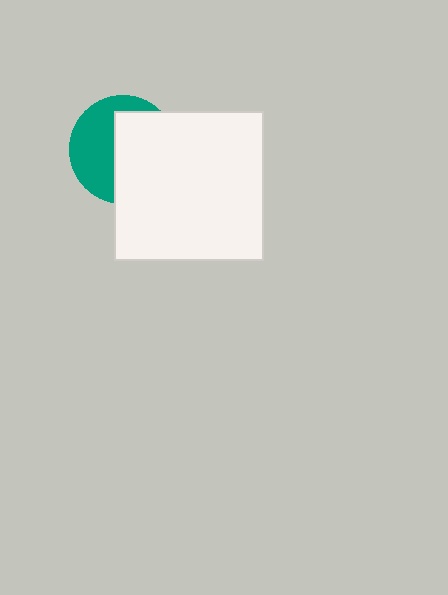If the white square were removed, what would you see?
You would see the complete teal circle.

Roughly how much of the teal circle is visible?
About half of it is visible (roughly 45%).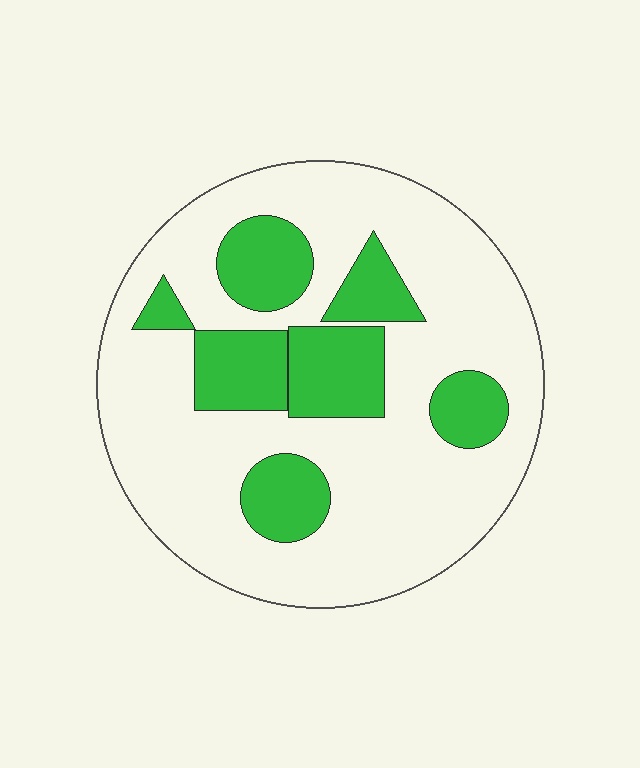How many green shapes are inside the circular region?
7.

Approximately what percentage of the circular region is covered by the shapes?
Approximately 25%.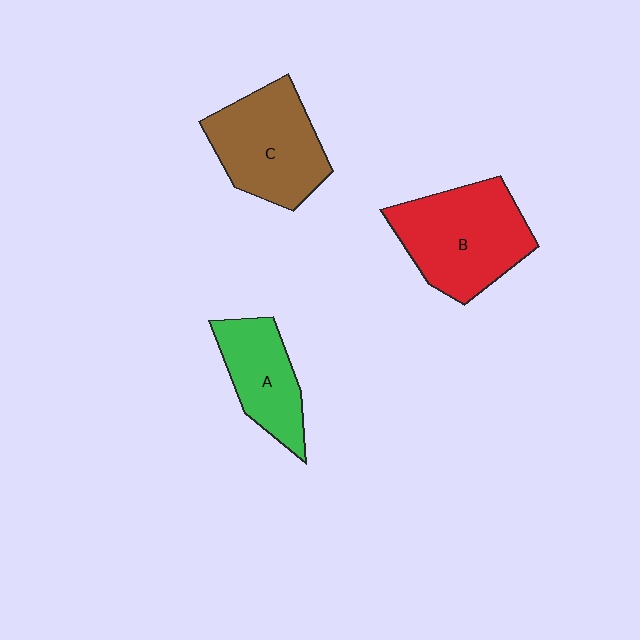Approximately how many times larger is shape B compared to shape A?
Approximately 1.6 times.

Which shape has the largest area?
Shape B (red).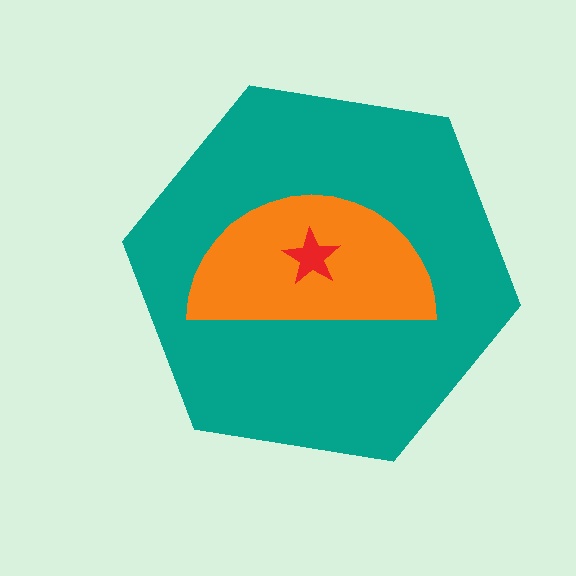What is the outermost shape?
The teal hexagon.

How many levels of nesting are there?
3.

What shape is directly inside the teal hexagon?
The orange semicircle.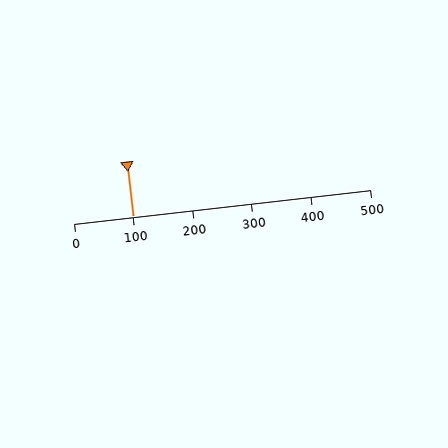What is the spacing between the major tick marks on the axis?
The major ticks are spaced 100 apart.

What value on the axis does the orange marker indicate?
The marker indicates approximately 100.